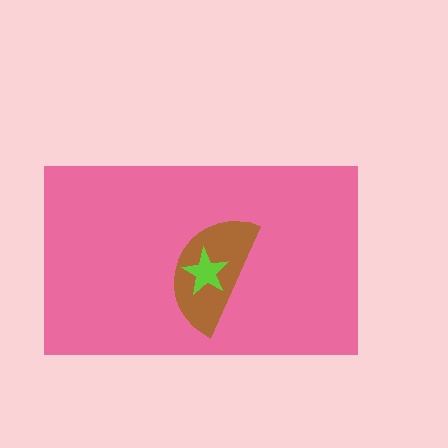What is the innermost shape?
The lime star.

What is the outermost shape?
The pink rectangle.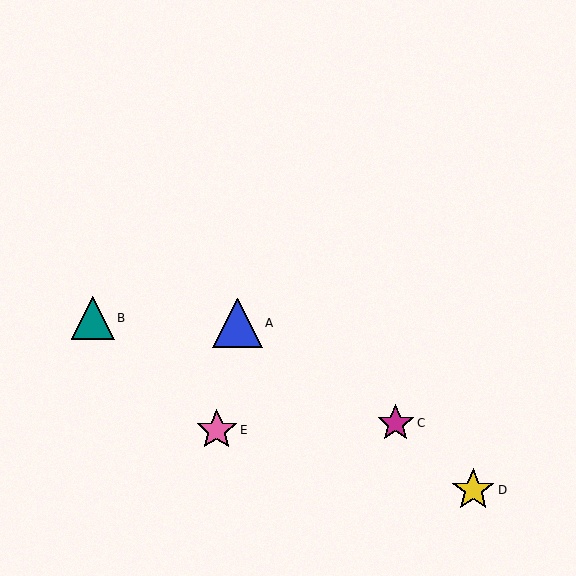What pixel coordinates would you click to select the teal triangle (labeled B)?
Click at (93, 318) to select the teal triangle B.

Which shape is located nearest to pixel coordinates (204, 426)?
The pink star (labeled E) at (217, 430) is nearest to that location.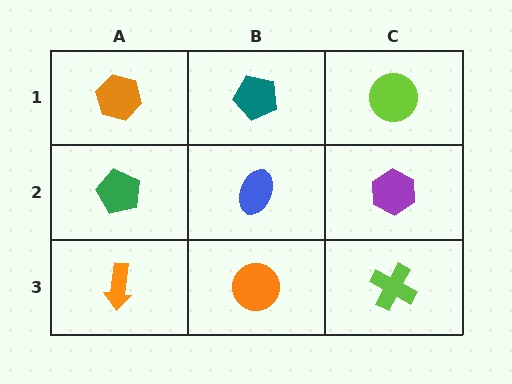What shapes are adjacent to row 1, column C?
A purple hexagon (row 2, column C), a teal pentagon (row 1, column B).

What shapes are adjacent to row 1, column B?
A blue ellipse (row 2, column B), an orange hexagon (row 1, column A), a lime circle (row 1, column C).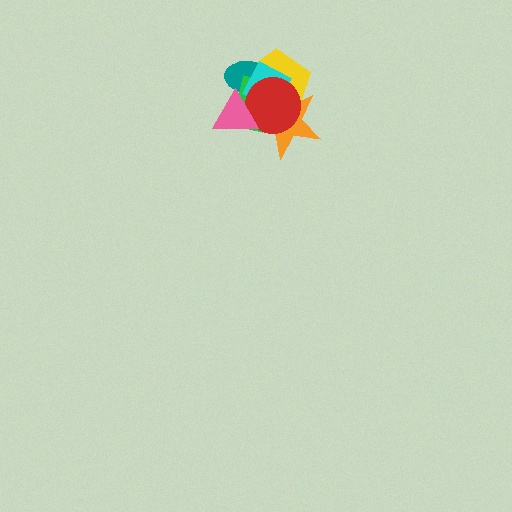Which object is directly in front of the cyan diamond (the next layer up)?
The red circle is directly in front of the cyan diamond.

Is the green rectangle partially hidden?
Yes, it is partially covered by another shape.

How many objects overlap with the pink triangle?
6 objects overlap with the pink triangle.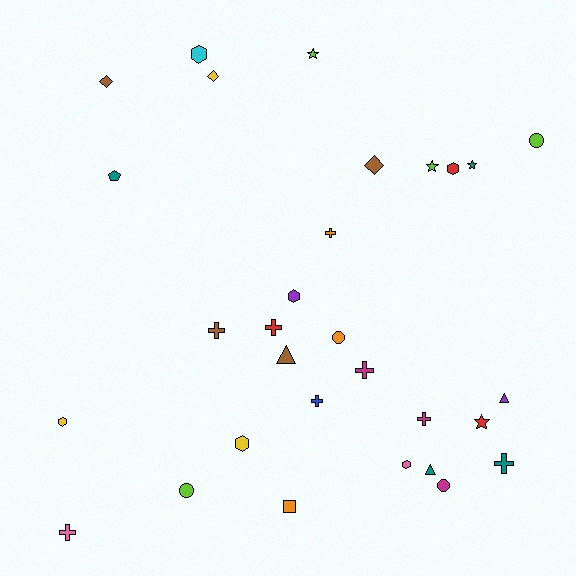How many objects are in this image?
There are 30 objects.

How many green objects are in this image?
There are no green objects.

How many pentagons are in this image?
There is 1 pentagon.